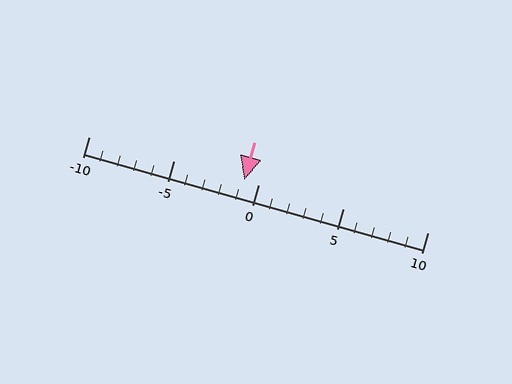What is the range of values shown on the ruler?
The ruler shows values from -10 to 10.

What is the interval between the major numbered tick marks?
The major tick marks are spaced 5 units apart.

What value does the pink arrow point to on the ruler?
The pink arrow points to approximately -1.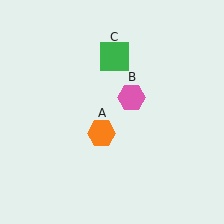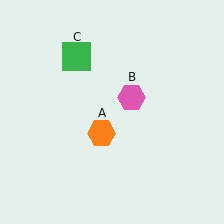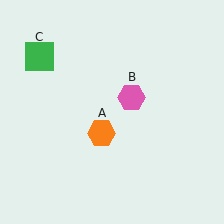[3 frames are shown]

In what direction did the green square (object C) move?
The green square (object C) moved left.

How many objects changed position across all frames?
1 object changed position: green square (object C).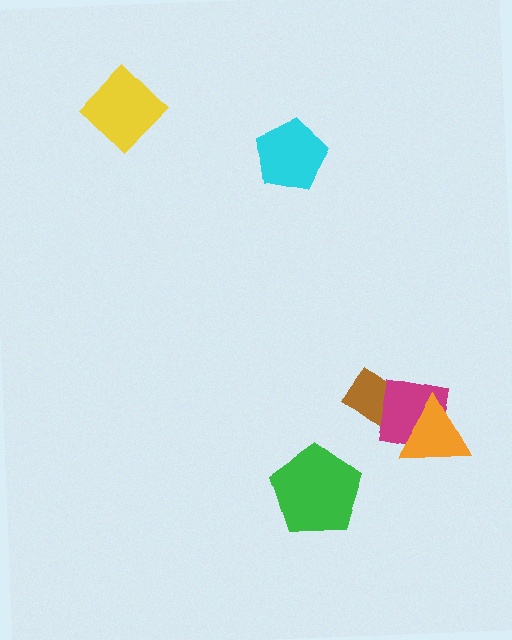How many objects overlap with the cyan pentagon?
0 objects overlap with the cyan pentagon.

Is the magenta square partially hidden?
Yes, it is partially covered by another shape.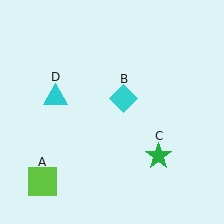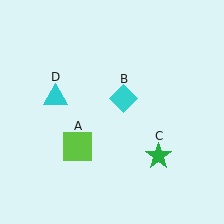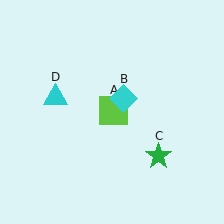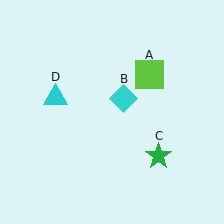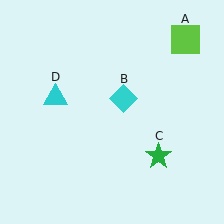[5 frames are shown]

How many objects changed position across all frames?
1 object changed position: lime square (object A).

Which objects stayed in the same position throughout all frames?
Cyan diamond (object B) and green star (object C) and cyan triangle (object D) remained stationary.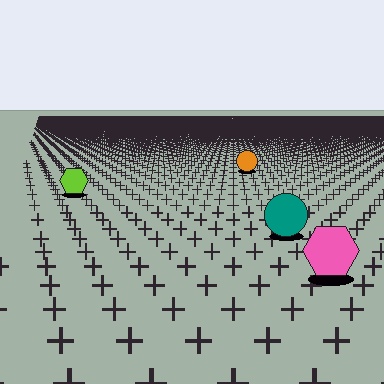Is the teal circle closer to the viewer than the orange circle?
Yes. The teal circle is closer — you can tell from the texture gradient: the ground texture is coarser near it.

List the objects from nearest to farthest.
From nearest to farthest: the pink hexagon, the teal circle, the lime hexagon, the orange circle.